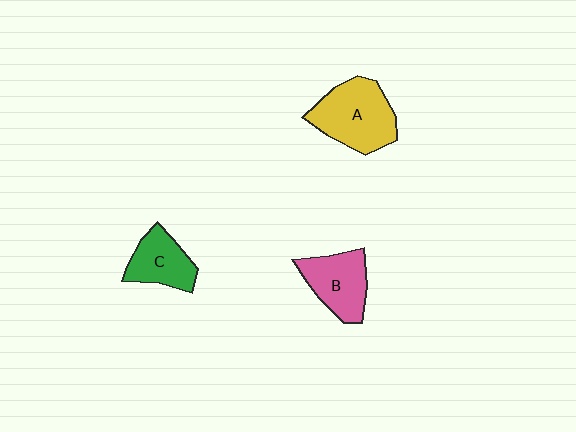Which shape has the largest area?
Shape A (yellow).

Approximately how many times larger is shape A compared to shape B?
Approximately 1.3 times.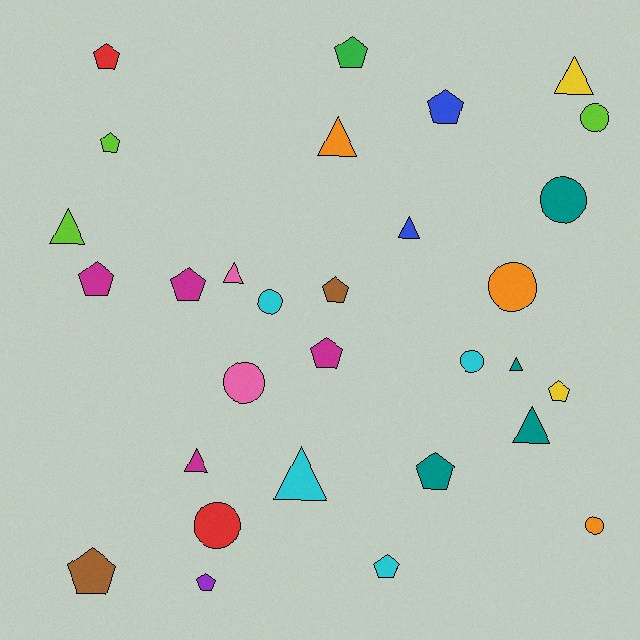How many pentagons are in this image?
There are 13 pentagons.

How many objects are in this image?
There are 30 objects.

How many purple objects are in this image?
There is 1 purple object.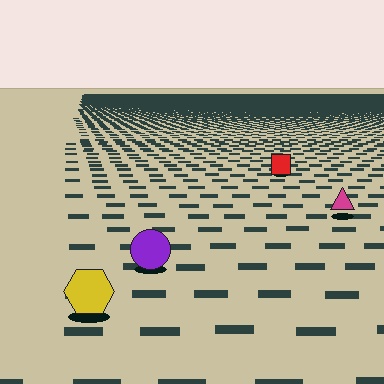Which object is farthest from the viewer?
The red square is farthest from the viewer. It appears smaller and the ground texture around it is denser.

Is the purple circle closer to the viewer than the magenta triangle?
Yes. The purple circle is closer — you can tell from the texture gradient: the ground texture is coarser near it.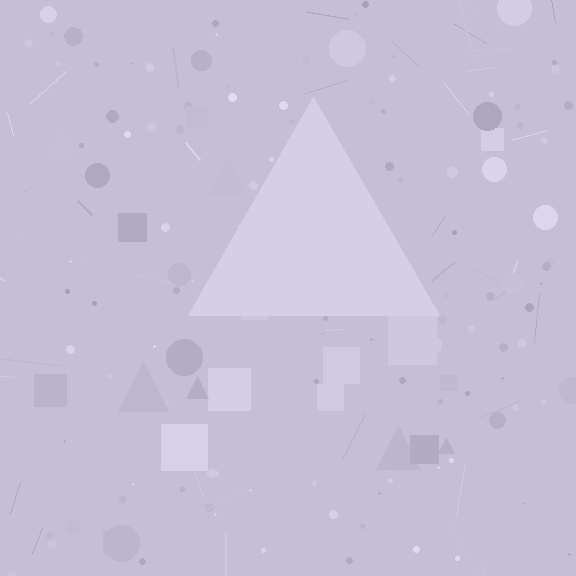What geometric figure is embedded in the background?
A triangle is embedded in the background.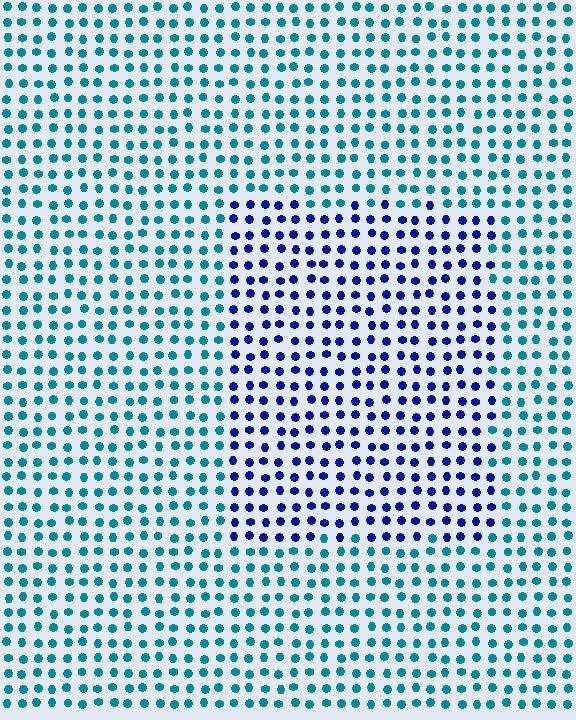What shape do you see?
I see a rectangle.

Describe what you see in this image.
The image is filled with small teal elements in a uniform arrangement. A rectangle-shaped region is visible where the elements are tinted to a slightly different hue, forming a subtle color boundary.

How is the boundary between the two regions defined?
The boundary is defined purely by a slight shift in hue (about 46 degrees). Spacing, size, and orientation are identical on both sides.